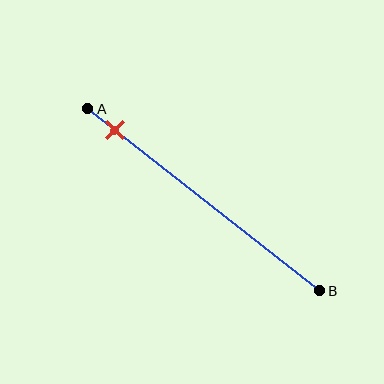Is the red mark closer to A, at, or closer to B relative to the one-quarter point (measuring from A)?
The red mark is closer to point A than the one-quarter point of segment AB.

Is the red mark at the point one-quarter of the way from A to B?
No, the mark is at about 10% from A, not at the 25% one-quarter point.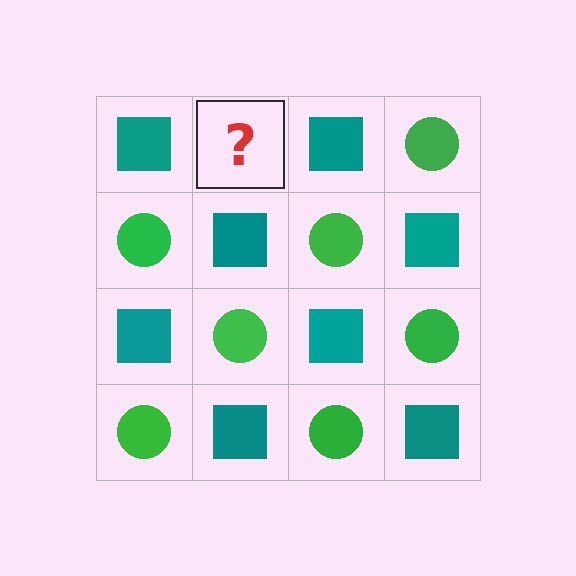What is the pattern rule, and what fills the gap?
The rule is that it alternates teal square and green circle in a checkerboard pattern. The gap should be filled with a green circle.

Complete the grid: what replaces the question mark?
The question mark should be replaced with a green circle.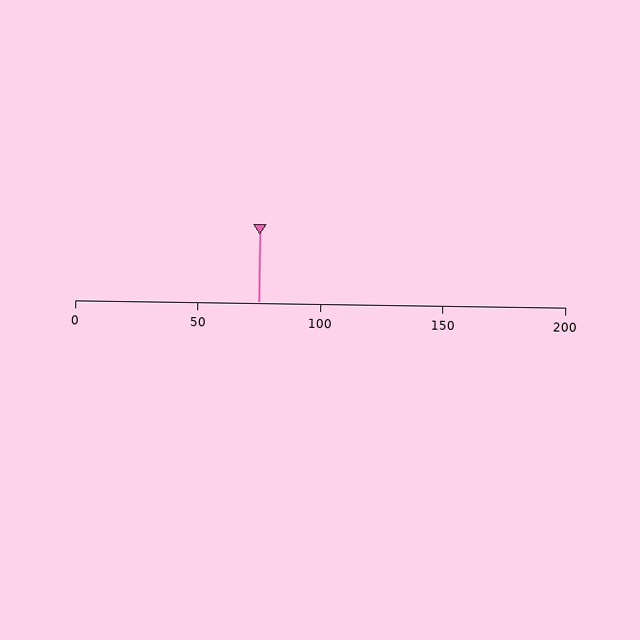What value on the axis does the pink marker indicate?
The marker indicates approximately 75.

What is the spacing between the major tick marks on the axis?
The major ticks are spaced 50 apart.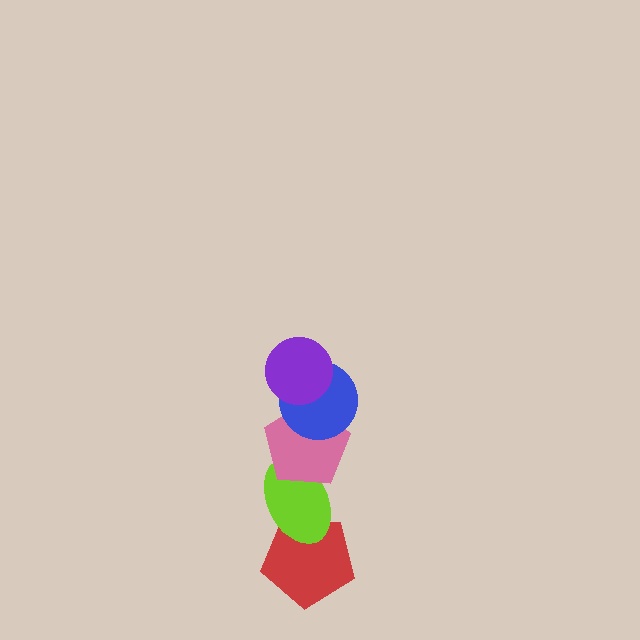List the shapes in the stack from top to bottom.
From top to bottom: the purple circle, the blue circle, the pink pentagon, the lime ellipse, the red pentagon.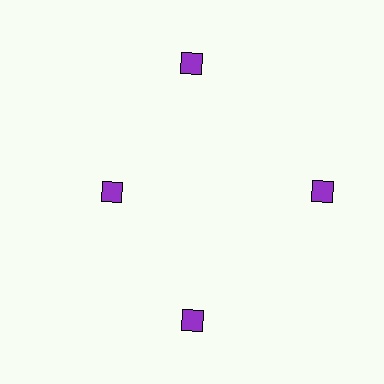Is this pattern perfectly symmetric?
No. The 4 purple diamonds are arranged in a ring, but one element near the 9 o'clock position is pulled inward toward the center, breaking the 4-fold rotational symmetry.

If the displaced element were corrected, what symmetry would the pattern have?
It would have 4-fold rotational symmetry — the pattern would map onto itself every 90 degrees.